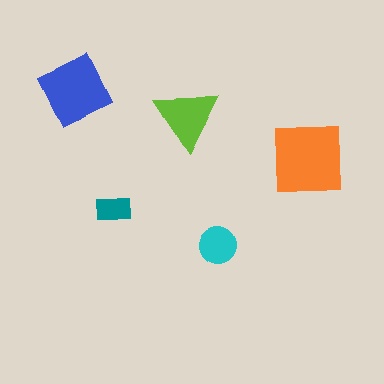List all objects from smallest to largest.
The teal rectangle, the cyan circle, the lime triangle, the blue diamond, the orange square.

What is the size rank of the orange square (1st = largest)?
1st.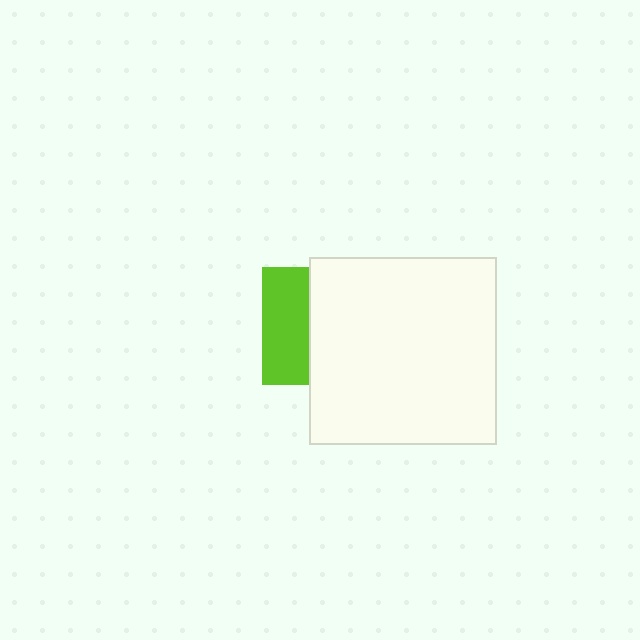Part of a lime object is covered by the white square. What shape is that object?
It is a square.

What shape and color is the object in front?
The object in front is a white square.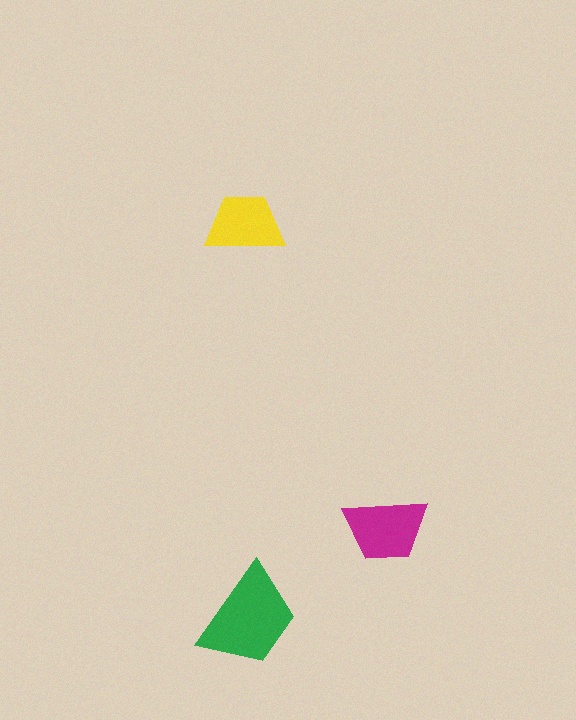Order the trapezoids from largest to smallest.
the green one, the magenta one, the yellow one.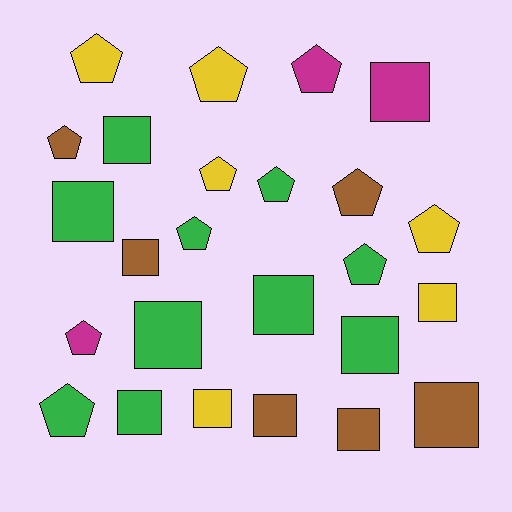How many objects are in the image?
There are 25 objects.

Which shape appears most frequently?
Square, with 13 objects.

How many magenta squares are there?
There is 1 magenta square.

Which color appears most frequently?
Green, with 10 objects.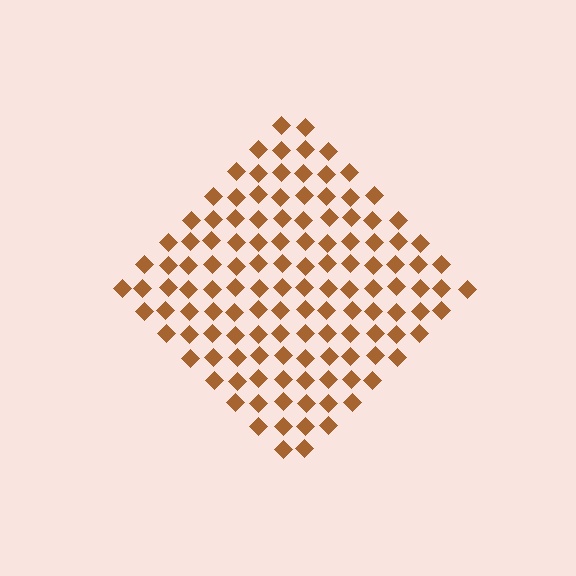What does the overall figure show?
The overall figure shows a diamond.